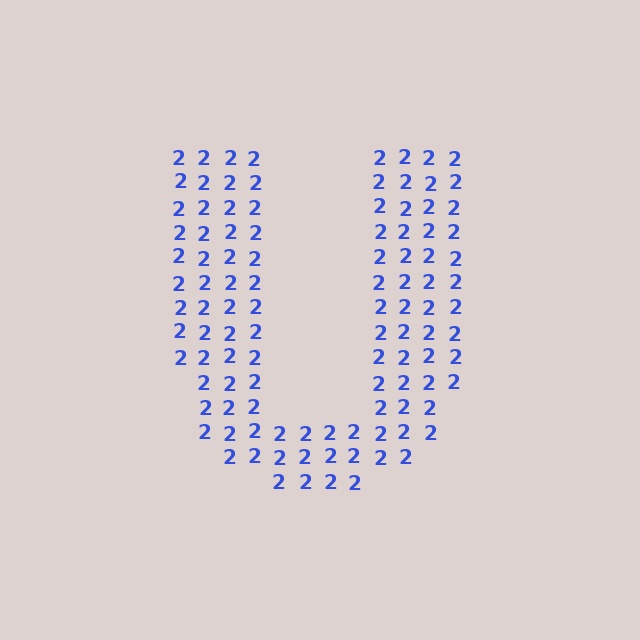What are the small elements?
The small elements are digit 2's.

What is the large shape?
The large shape is the letter U.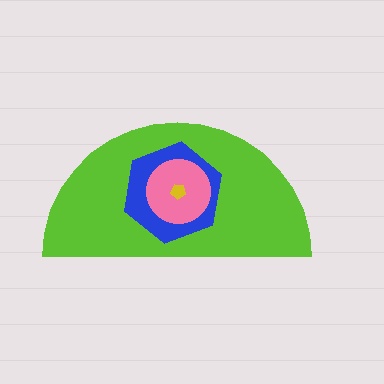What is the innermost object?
The yellow pentagon.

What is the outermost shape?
The lime semicircle.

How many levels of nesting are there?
4.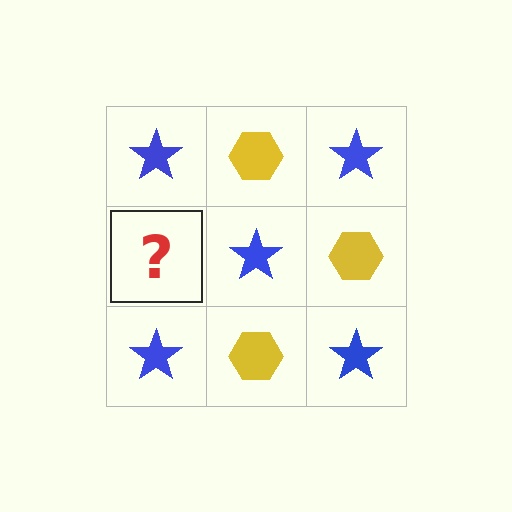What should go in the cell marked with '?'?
The missing cell should contain a yellow hexagon.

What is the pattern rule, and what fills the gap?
The rule is that it alternates blue star and yellow hexagon in a checkerboard pattern. The gap should be filled with a yellow hexagon.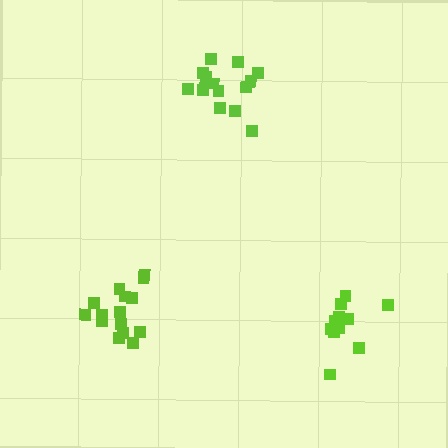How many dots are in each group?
Group 1: 15 dots, Group 2: 16 dots, Group 3: 11 dots (42 total).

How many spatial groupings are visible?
There are 3 spatial groupings.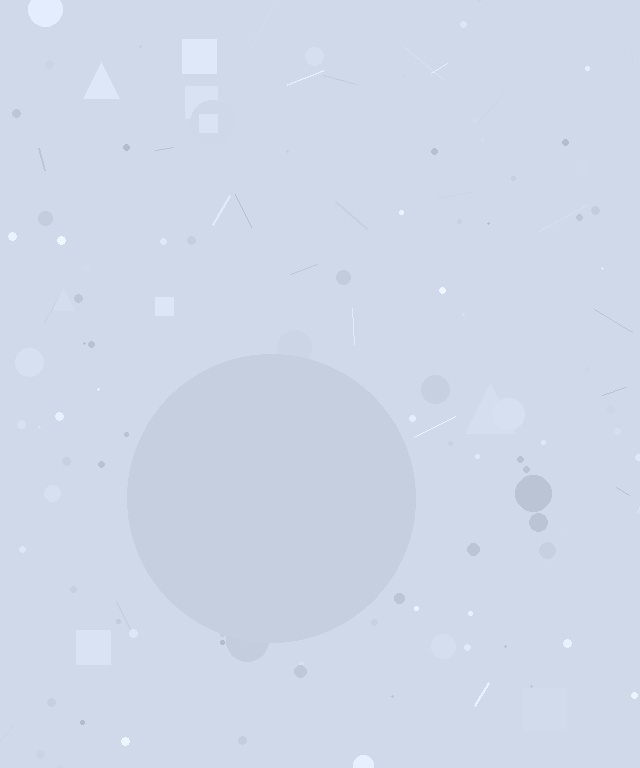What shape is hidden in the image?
A circle is hidden in the image.